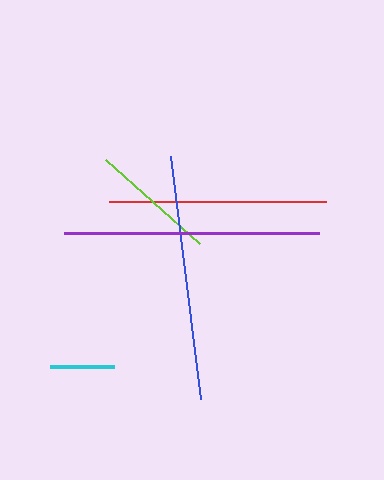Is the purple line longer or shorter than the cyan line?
The purple line is longer than the cyan line.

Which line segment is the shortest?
The cyan line is the shortest at approximately 64 pixels.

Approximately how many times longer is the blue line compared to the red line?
The blue line is approximately 1.1 times the length of the red line.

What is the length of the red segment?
The red segment is approximately 216 pixels long.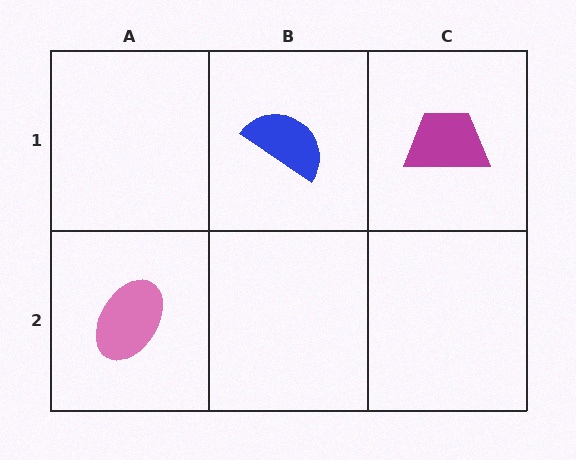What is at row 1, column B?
A blue semicircle.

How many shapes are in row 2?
1 shape.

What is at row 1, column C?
A magenta trapezoid.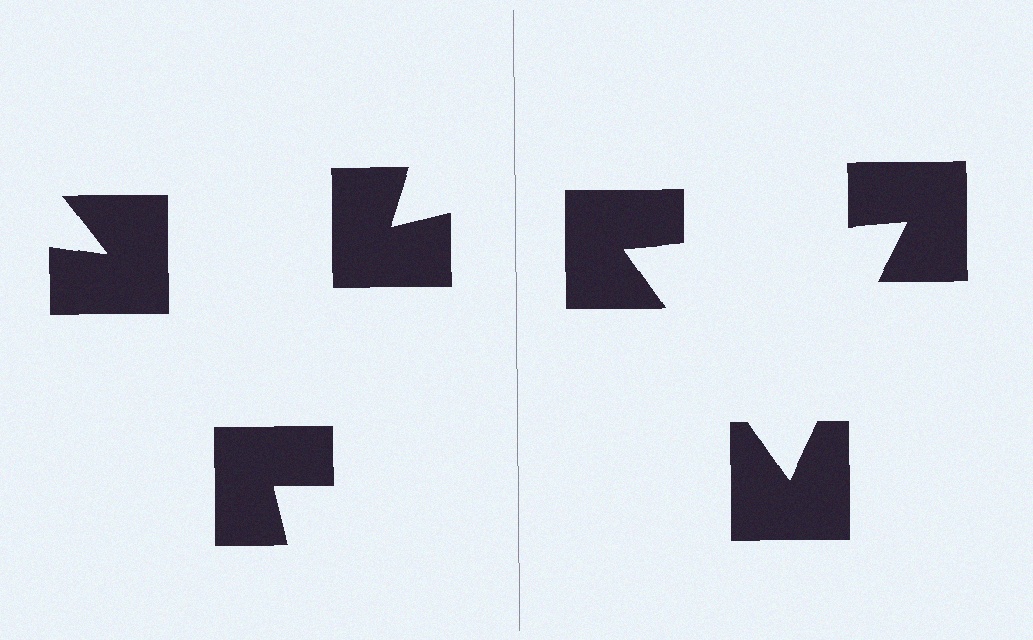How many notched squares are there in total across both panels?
6 — 3 on each side.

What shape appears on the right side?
An illusory triangle.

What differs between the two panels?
The notched squares are positioned identically on both sides; only the wedge orientations differ. On the right they align to a triangle; on the left they are misaligned.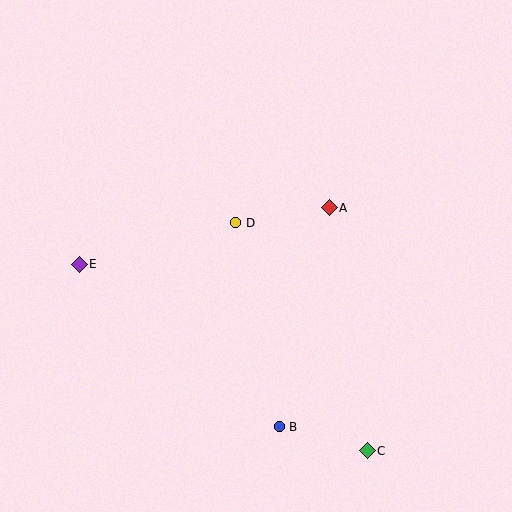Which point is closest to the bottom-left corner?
Point E is closest to the bottom-left corner.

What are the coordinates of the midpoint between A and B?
The midpoint between A and B is at (304, 317).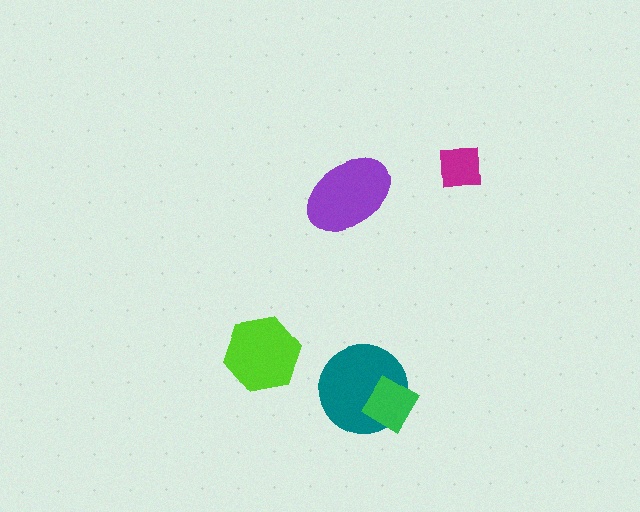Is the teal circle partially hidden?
Yes, it is partially covered by another shape.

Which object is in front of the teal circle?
The green diamond is in front of the teal circle.